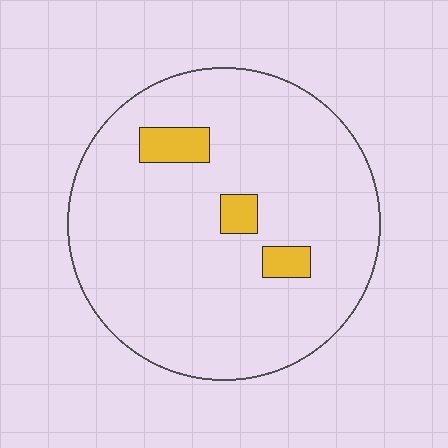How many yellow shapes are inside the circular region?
3.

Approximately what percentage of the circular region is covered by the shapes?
Approximately 5%.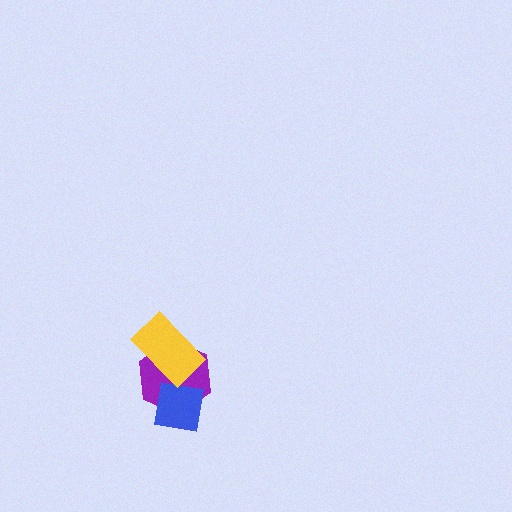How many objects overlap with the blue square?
1 object overlaps with the blue square.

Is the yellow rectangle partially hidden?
No, no other shape covers it.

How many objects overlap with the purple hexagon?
2 objects overlap with the purple hexagon.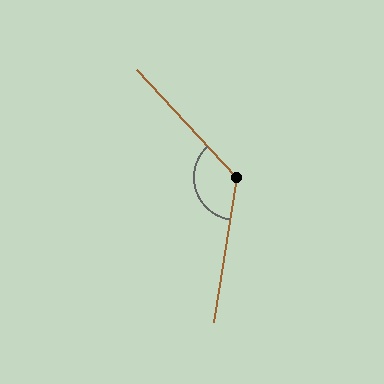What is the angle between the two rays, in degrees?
Approximately 128 degrees.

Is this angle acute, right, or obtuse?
It is obtuse.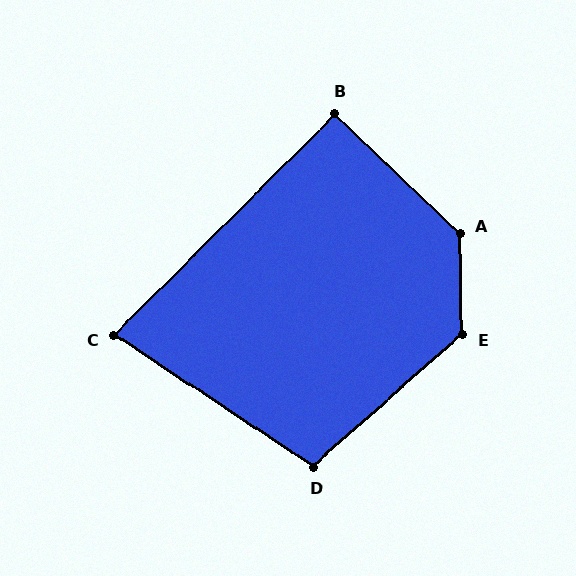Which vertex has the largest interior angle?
A, at approximately 135 degrees.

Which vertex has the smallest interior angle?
C, at approximately 79 degrees.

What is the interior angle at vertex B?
Approximately 91 degrees (approximately right).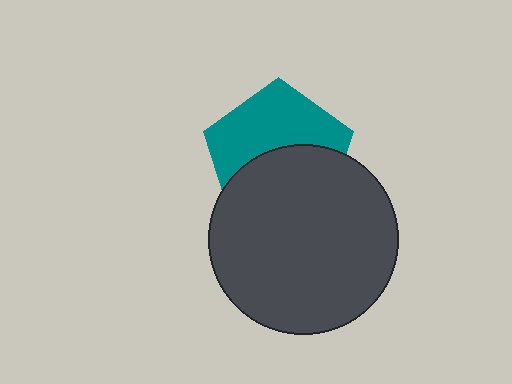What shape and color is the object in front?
The object in front is a dark gray circle.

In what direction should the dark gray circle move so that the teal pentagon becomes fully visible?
The dark gray circle should move down. That is the shortest direction to clear the overlap and leave the teal pentagon fully visible.